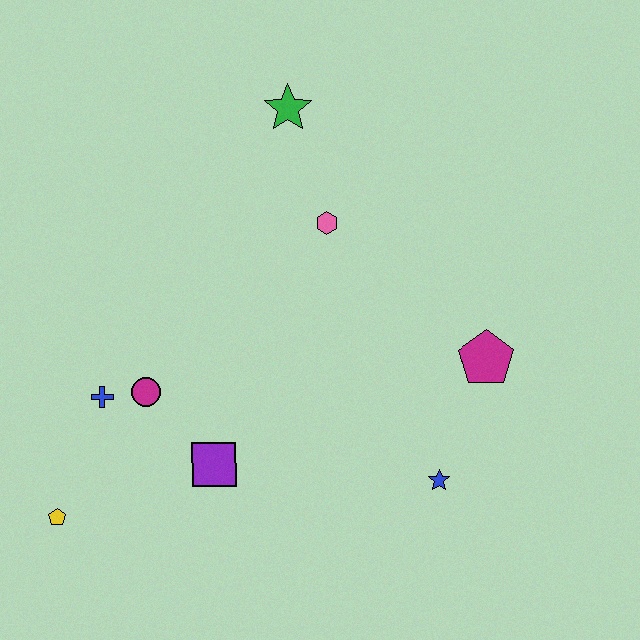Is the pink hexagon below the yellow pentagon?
No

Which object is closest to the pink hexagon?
The green star is closest to the pink hexagon.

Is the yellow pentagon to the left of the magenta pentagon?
Yes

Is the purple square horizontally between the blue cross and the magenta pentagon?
Yes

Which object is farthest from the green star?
The yellow pentagon is farthest from the green star.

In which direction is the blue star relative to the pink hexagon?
The blue star is below the pink hexagon.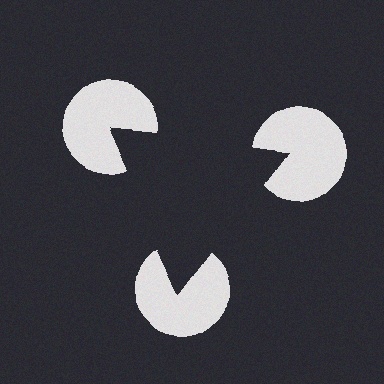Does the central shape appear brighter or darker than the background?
It typically appears slightly darker than the background, even though no actual brightness change is drawn.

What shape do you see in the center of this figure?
An illusory triangle — its edges are inferred from the aligned wedge cuts in the pac-man discs, not physically drawn.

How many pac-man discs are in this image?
There are 3 — one at each vertex of the illusory triangle.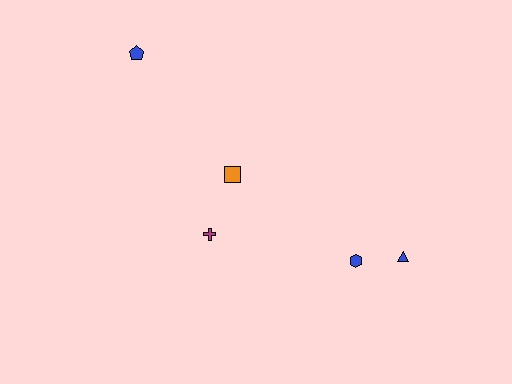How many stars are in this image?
There are no stars.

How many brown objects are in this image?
There are no brown objects.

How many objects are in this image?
There are 5 objects.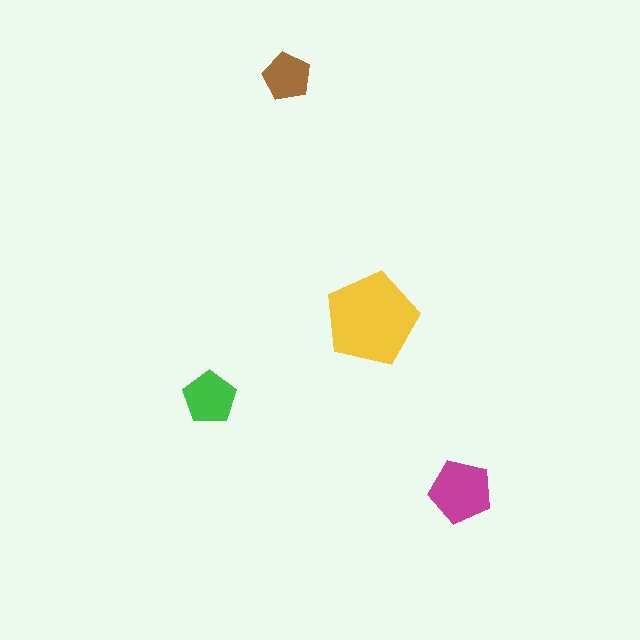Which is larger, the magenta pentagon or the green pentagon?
The magenta one.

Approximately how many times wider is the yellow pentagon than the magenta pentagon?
About 1.5 times wider.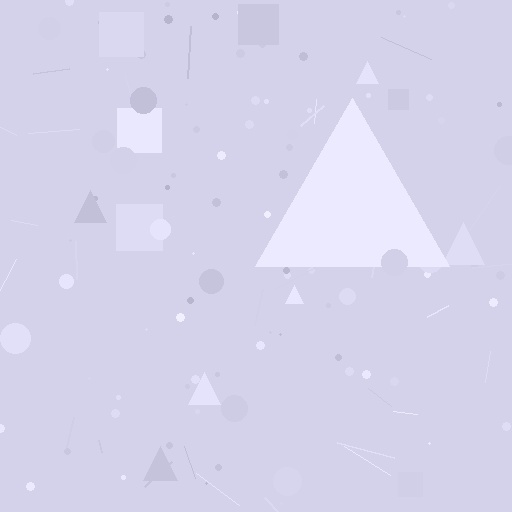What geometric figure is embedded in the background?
A triangle is embedded in the background.